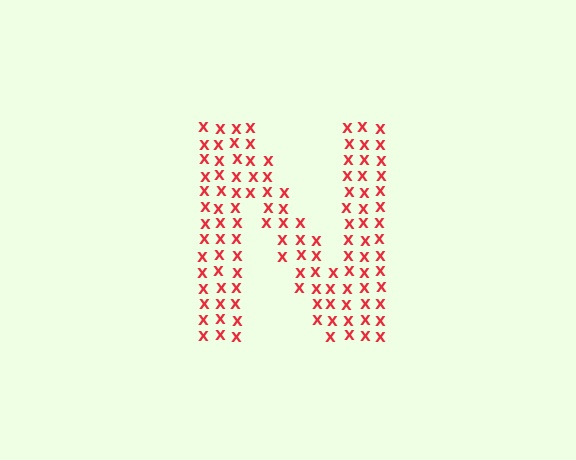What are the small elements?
The small elements are letter X's.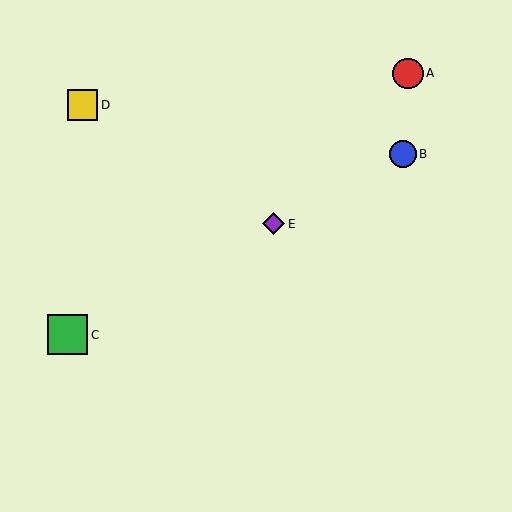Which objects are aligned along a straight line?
Objects B, C, E are aligned along a straight line.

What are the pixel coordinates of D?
Object D is at (82, 105).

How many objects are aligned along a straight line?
3 objects (B, C, E) are aligned along a straight line.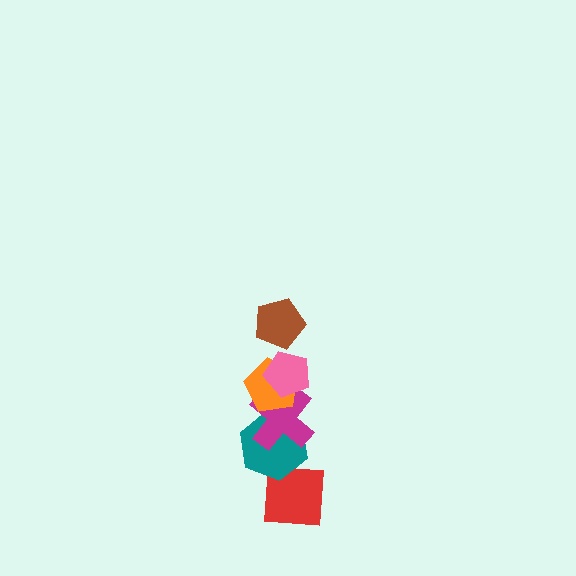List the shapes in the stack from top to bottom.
From top to bottom: the brown pentagon, the pink pentagon, the orange pentagon, the magenta cross, the teal hexagon, the red square.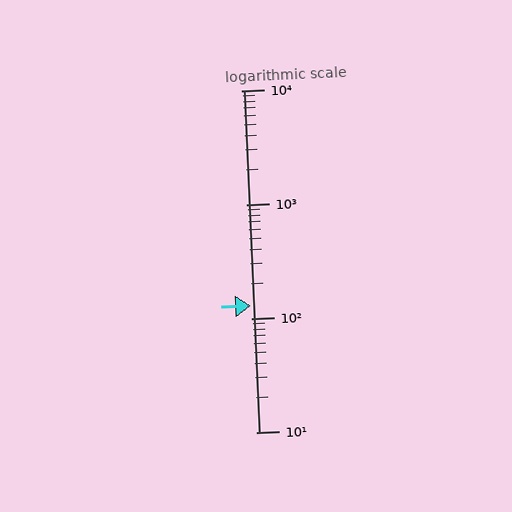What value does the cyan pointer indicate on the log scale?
The pointer indicates approximately 130.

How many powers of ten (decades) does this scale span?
The scale spans 3 decades, from 10 to 10000.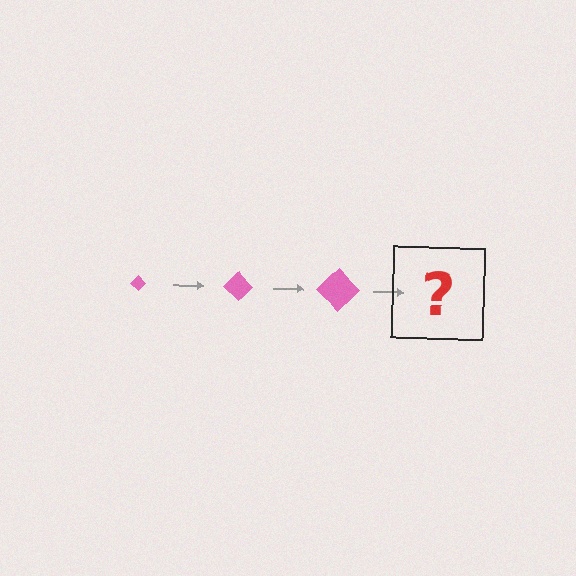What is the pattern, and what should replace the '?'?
The pattern is that the diamond gets progressively larger each step. The '?' should be a pink diamond, larger than the previous one.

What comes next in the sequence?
The next element should be a pink diamond, larger than the previous one.